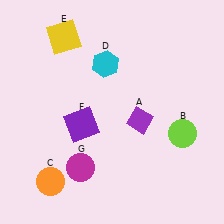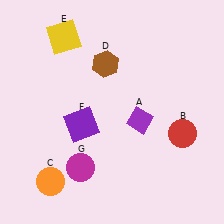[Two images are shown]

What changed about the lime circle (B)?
In Image 1, B is lime. In Image 2, it changed to red.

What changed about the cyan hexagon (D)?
In Image 1, D is cyan. In Image 2, it changed to brown.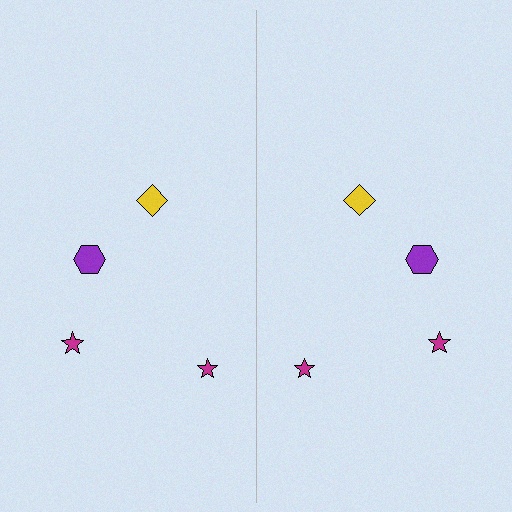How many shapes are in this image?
There are 8 shapes in this image.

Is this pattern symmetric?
Yes, this pattern has bilateral (reflection) symmetry.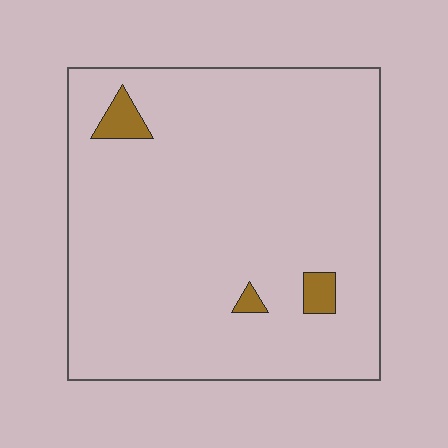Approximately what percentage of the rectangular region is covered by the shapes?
Approximately 5%.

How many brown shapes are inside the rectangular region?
3.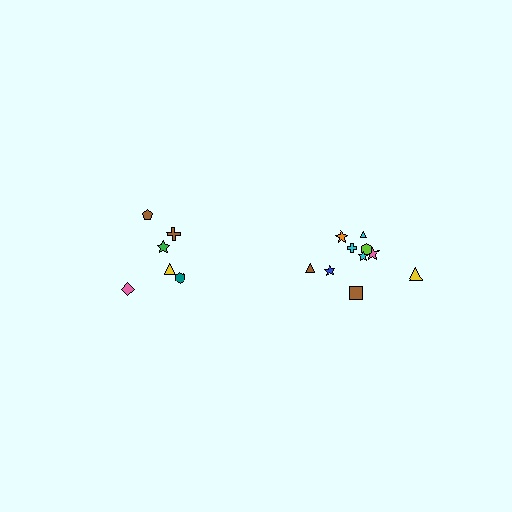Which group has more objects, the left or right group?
The right group.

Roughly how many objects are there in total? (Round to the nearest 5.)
Roughly 15 objects in total.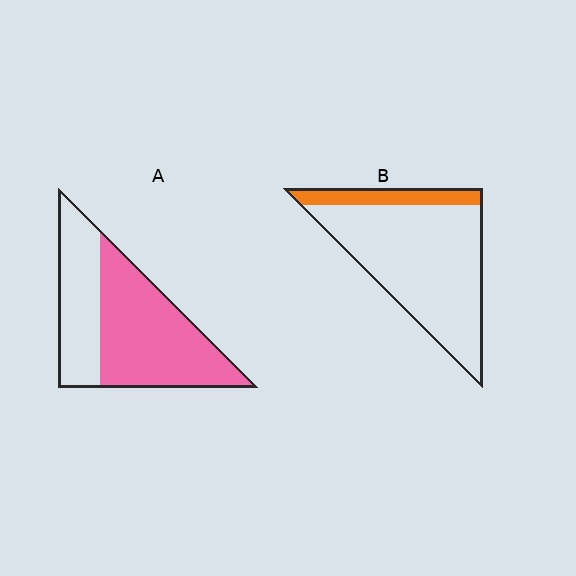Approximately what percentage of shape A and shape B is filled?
A is approximately 60% and B is approximately 15%.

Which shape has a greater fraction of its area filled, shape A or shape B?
Shape A.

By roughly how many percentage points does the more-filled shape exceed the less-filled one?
By roughly 45 percentage points (A over B).